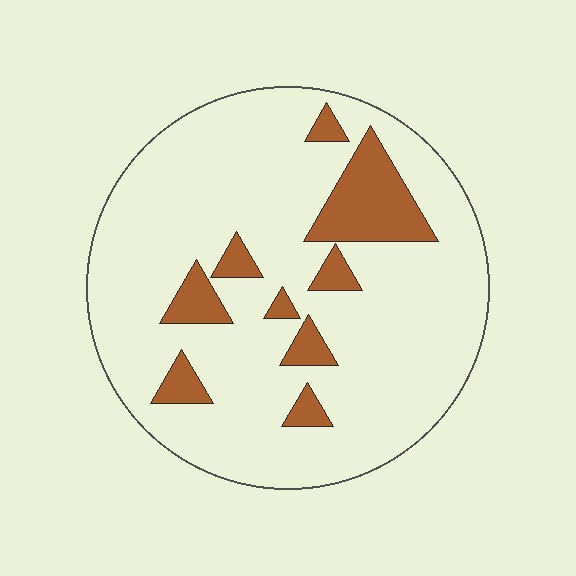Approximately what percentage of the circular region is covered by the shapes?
Approximately 15%.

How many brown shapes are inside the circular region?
9.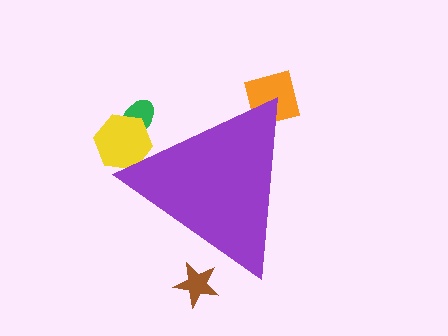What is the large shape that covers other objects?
A purple triangle.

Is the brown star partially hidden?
Yes, the brown star is partially hidden behind the purple triangle.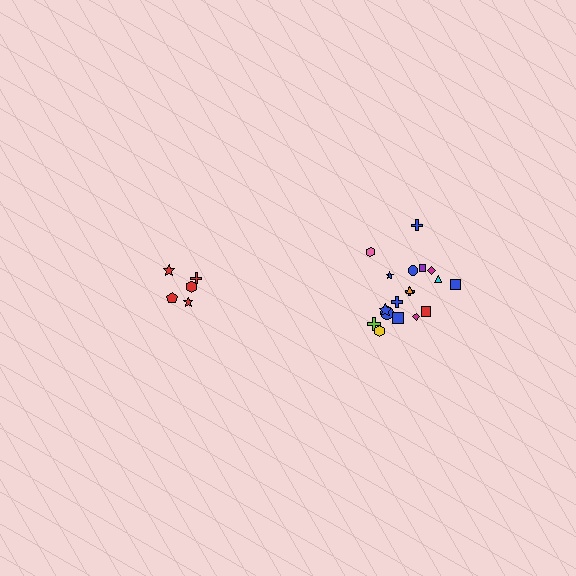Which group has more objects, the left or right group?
The right group.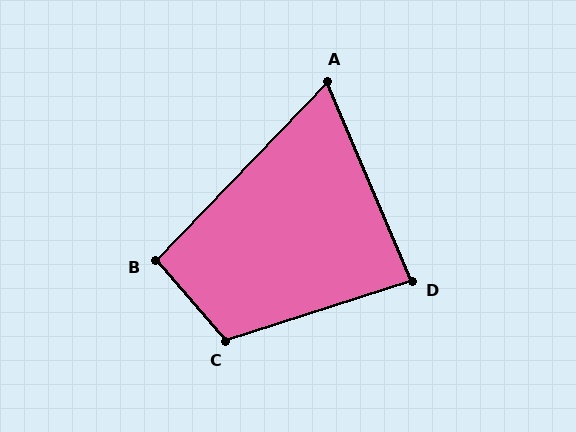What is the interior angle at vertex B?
Approximately 95 degrees (obtuse).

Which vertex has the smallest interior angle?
A, at approximately 67 degrees.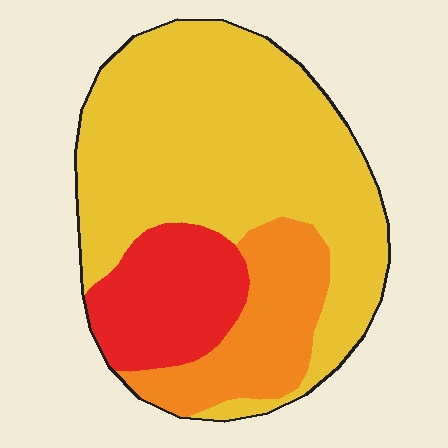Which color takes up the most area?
Yellow, at roughly 65%.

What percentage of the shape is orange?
Orange takes up about one fifth (1/5) of the shape.